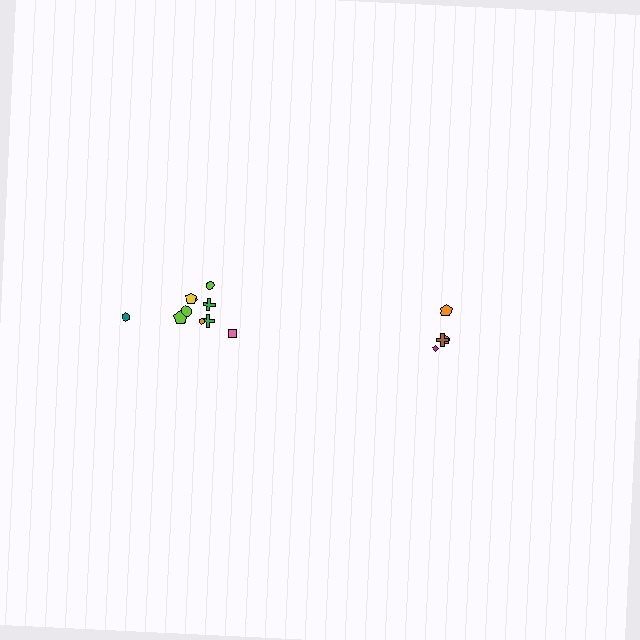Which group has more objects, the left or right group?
The left group.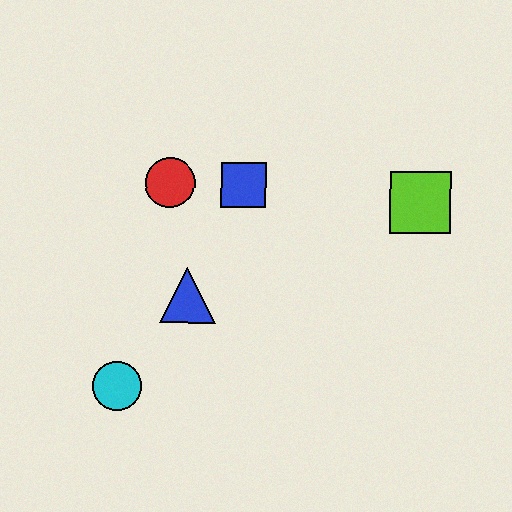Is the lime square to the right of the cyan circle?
Yes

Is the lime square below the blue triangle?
No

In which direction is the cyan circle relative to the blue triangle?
The cyan circle is below the blue triangle.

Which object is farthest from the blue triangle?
The lime square is farthest from the blue triangle.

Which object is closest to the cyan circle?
The blue triangle is closest to the cyan circle.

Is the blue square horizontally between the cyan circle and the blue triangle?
No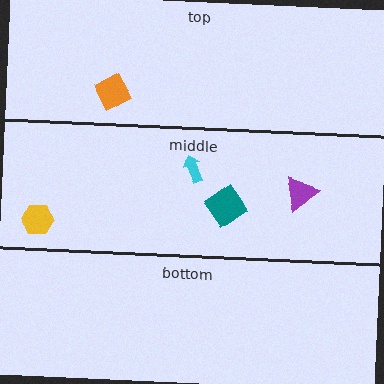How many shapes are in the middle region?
4.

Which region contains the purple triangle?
The middle region.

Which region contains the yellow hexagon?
The middle region.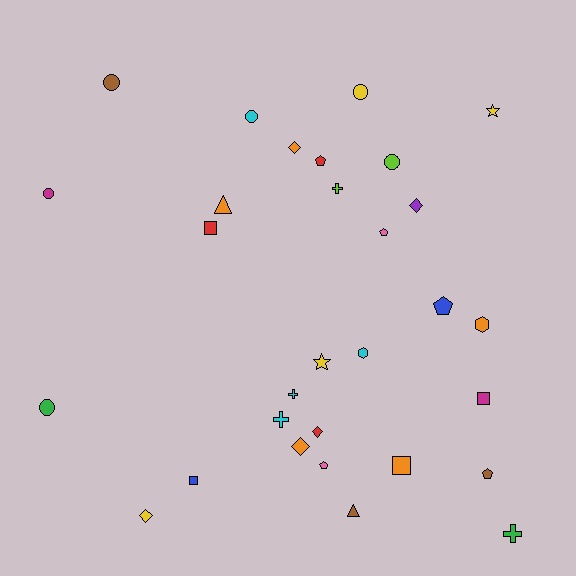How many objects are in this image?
There are 30 objects.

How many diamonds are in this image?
There are 5 diamonds.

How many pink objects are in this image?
There are 2 pink objects.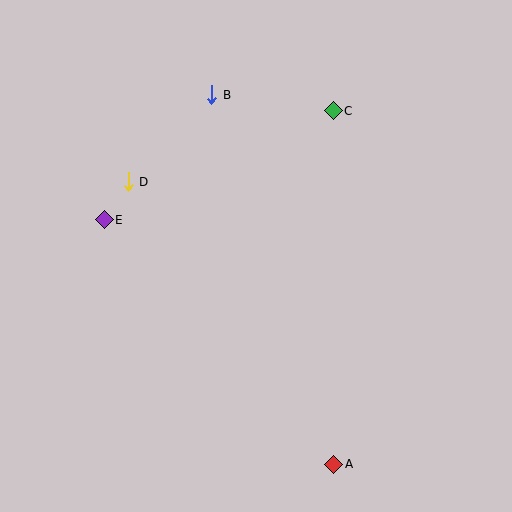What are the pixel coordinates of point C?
Point C is at (333, 111).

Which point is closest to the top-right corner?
Point C is closest to the top-right corner.